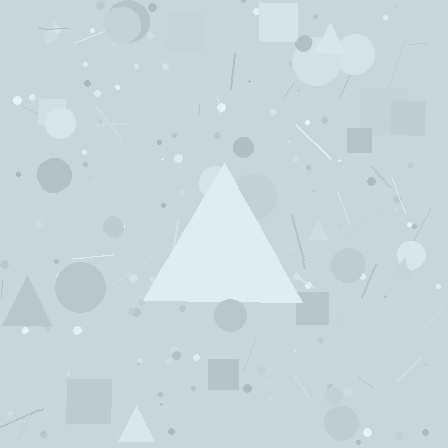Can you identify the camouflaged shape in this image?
The camouflaged shape is a triangle.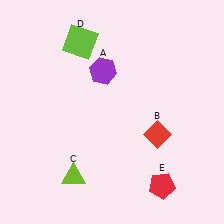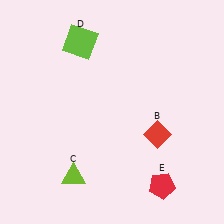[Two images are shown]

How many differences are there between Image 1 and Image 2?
There is 1 difference between the two images.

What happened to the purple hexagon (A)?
The purple hexagon (A) was removed in Image 2. It was in the top-left area of Image 1.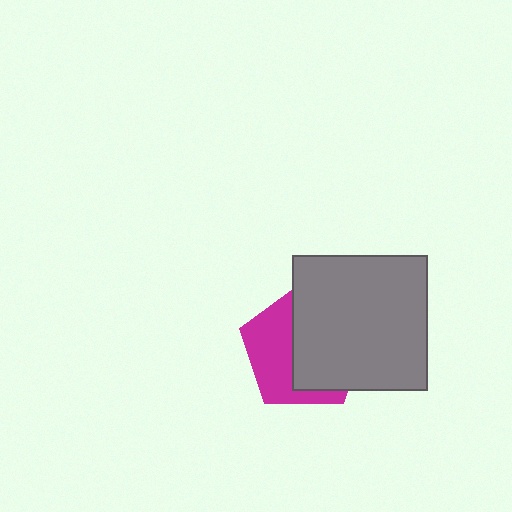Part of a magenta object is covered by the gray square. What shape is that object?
It is a pentagon.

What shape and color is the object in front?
The object in front is a gray square.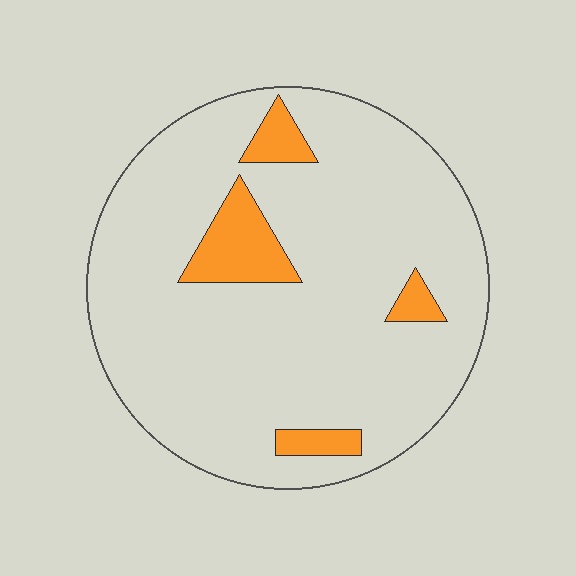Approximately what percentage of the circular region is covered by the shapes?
Approximately 10%.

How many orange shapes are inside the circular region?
4.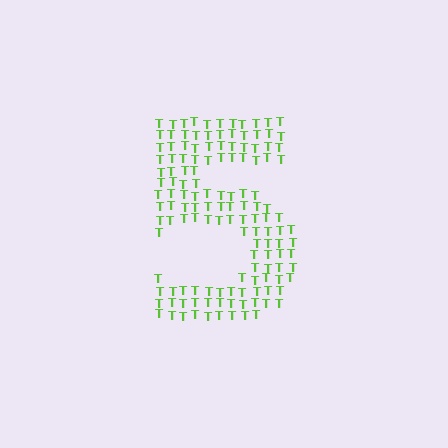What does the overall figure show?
The overall figure shows the digit 5.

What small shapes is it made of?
It is made of small letter T's.